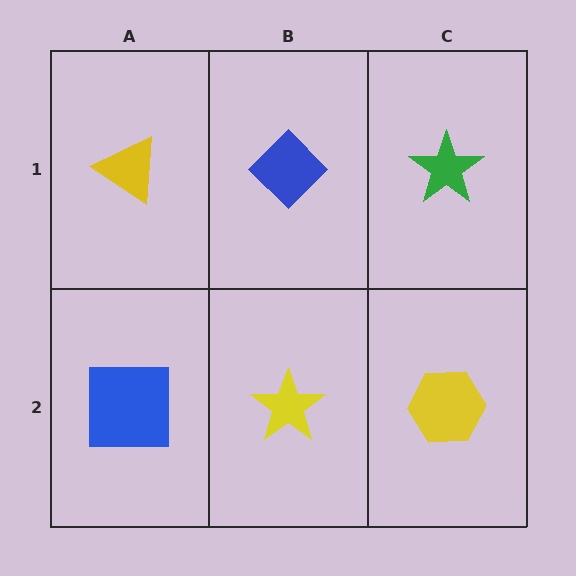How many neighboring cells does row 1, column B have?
3.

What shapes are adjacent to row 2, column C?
A green star (row 1, column C), a yellow star (row 2, column B).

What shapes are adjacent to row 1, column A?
A blue square (row 2, column A), a blue diamond (row 1, column B).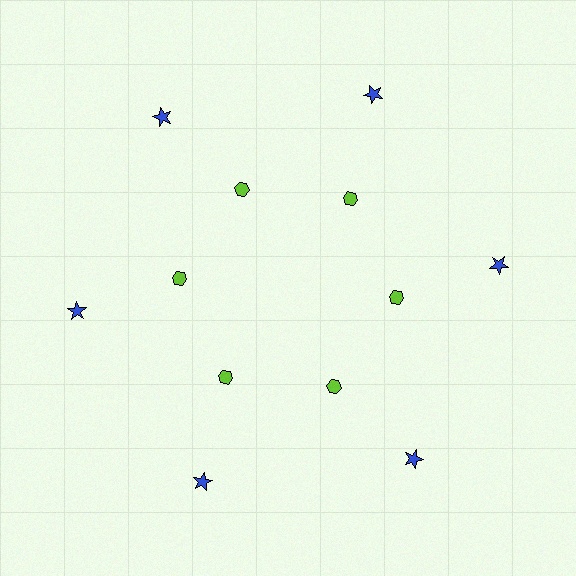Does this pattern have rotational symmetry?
Yes, this pattern has 6-fold rotational symmetry. It looks the same after rotating 60 degrees around the center.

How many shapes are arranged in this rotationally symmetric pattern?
There are 12 shapes, arranged in 6 groups of 2.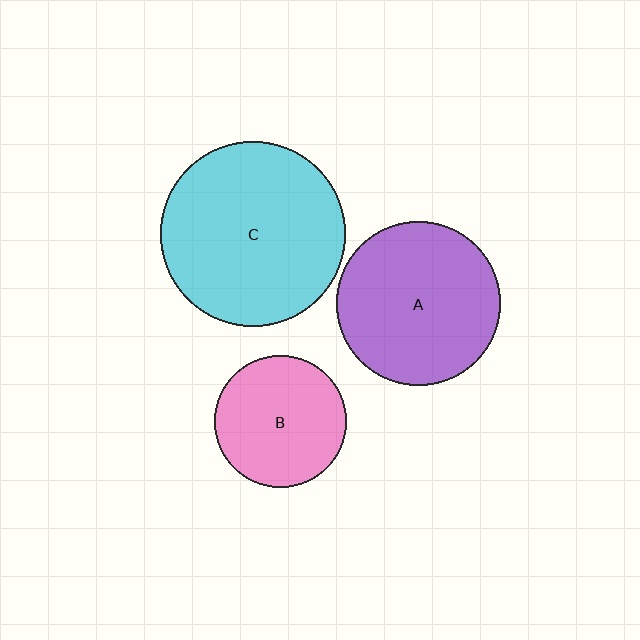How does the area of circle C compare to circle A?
Approximately 1.3 times.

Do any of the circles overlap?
No, none of the circles overlap.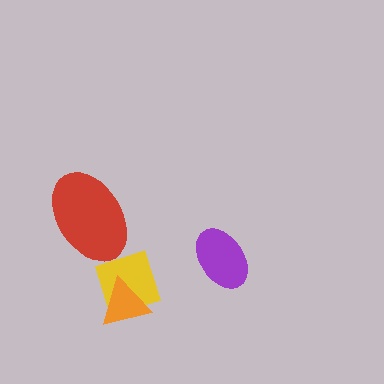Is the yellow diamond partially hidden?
Yes, it is partially covered by another shape.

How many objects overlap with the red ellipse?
1 object overlaps with the red ellipse.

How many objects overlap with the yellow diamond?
2 objects overlap with the yellow diamond.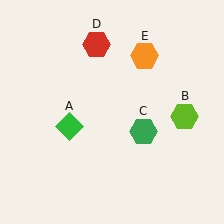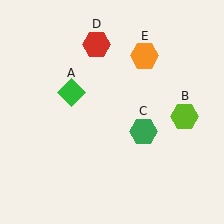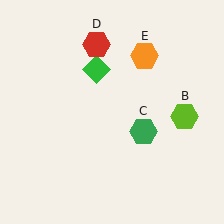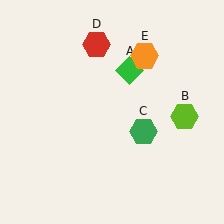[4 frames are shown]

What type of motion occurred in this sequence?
The green diamond (object A) rotated clockwise around the center of the scene.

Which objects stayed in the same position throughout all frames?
Lime hexagon (object B) and green hexagon (object C) and red hexagon (object D) and orange hexagon (object E) remained stationary.